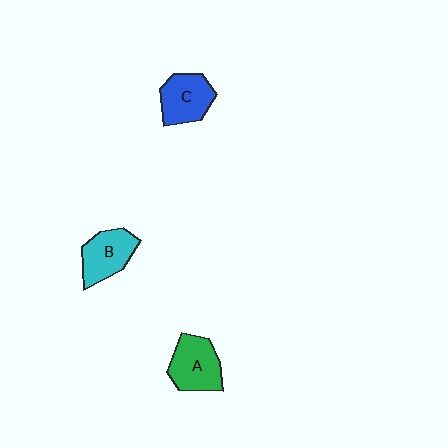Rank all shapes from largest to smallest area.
From largest to smallest: A (green), C (blue), B (cyan).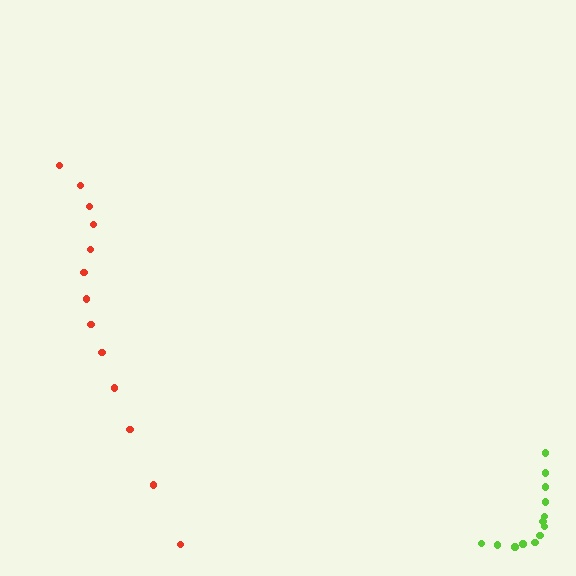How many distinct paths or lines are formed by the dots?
There are 2 distinct paths.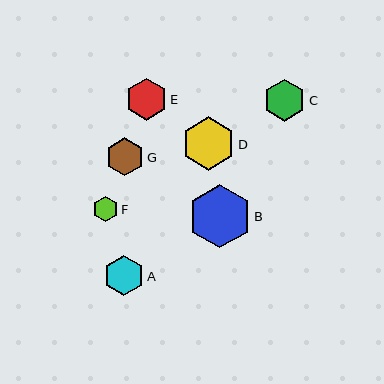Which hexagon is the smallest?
Hexagon F is the smallest with a size of approximately 26 pixels.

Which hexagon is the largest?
Hexagon B is the largest with a size of approximately 63 pixels.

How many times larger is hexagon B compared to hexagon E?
Hexagon B is approximately 1.5 times the size of hexagon E.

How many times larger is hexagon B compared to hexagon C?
Hexagon B is approximately 1.5 times the size of hexagon C.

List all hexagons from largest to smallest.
From largest to smallest: B, D, C, E, A, G, F.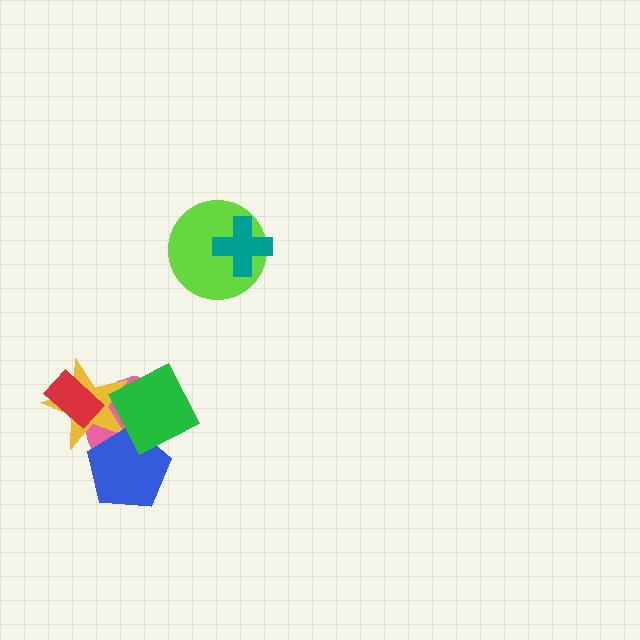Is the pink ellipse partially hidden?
Yes, it is partially covered by another shape.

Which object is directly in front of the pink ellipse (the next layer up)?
The yellow star is directly in front of the pink ellipse.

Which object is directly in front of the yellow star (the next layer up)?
The red rectangle is directly in front of the yellow star.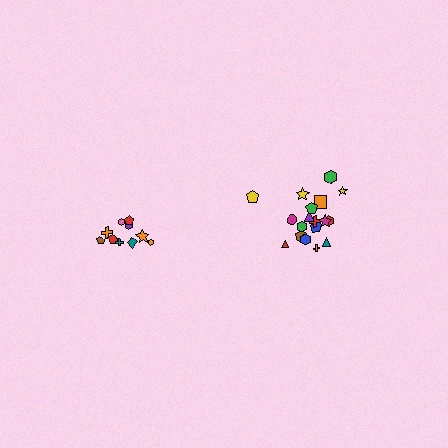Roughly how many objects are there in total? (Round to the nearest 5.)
Roughly 30 objects in total.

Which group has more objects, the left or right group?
The right group.